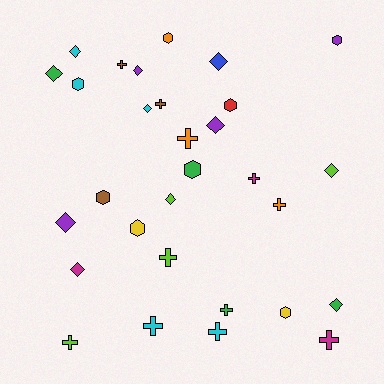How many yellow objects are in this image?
There are 2 yellow objects.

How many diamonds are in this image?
There are 11 diamonds.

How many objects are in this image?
There are 30 objects.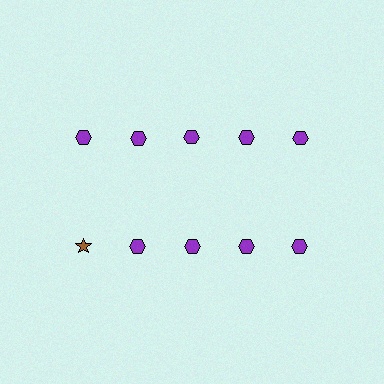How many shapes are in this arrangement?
There are 10 shapes arranged in a grid pattern.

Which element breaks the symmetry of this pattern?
The brown star in the second row, leftmost column breaks the symmetry. All other shapes are purple hexagons.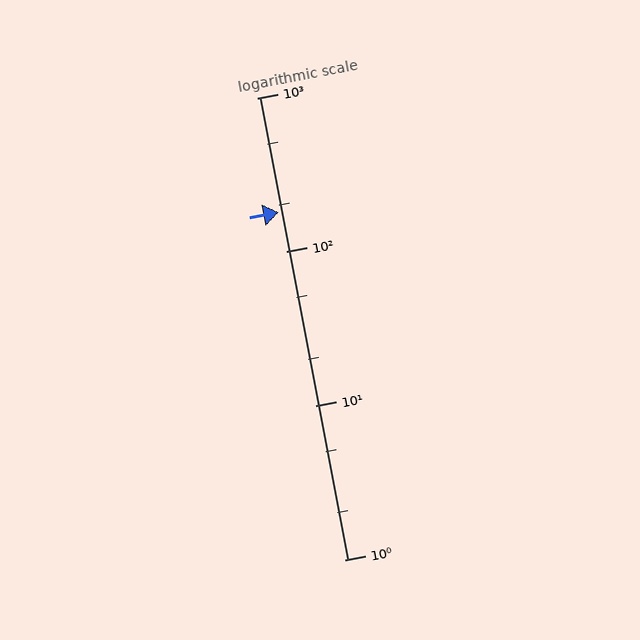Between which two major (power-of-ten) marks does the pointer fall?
The pointer is between 100 and 1000.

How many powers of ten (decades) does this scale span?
The scale spans 3 decades, from 1 to 1000.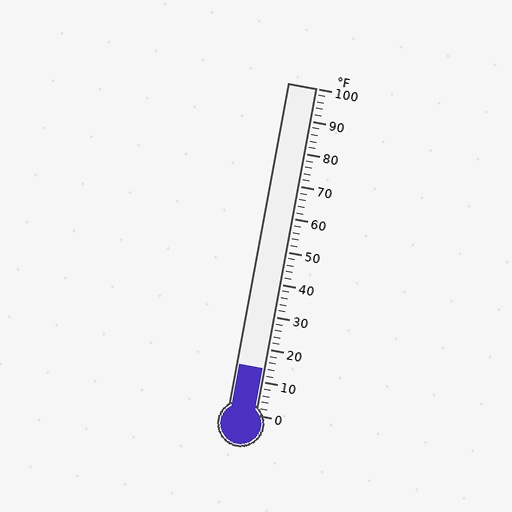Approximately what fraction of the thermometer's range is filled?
The thermometer is filled to approximately 15% of its range.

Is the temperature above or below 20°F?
The temperature is below 20°F.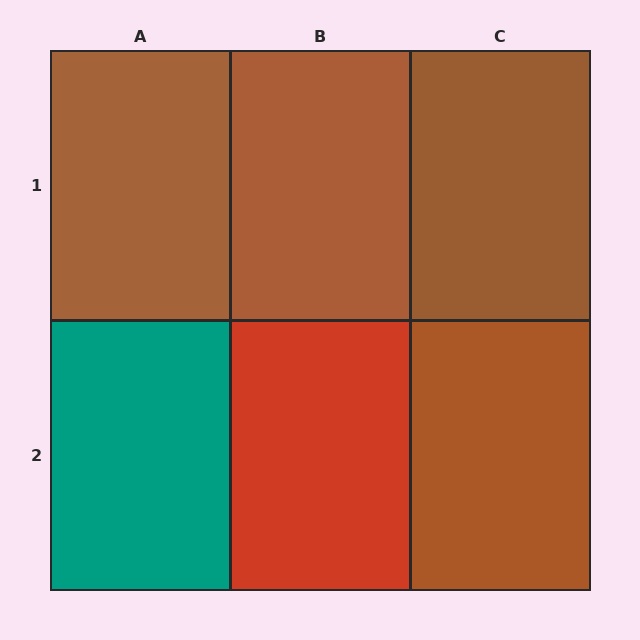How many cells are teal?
1 cell is teal.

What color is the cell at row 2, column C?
Brown.